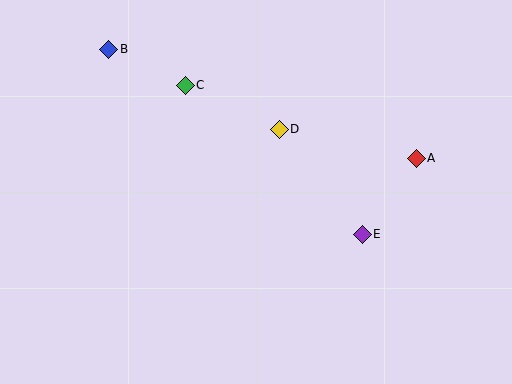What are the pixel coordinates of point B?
Point B is at (109, 49).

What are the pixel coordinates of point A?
Point A is at (416, 158).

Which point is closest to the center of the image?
Point D at (279, 130) is closest to the center.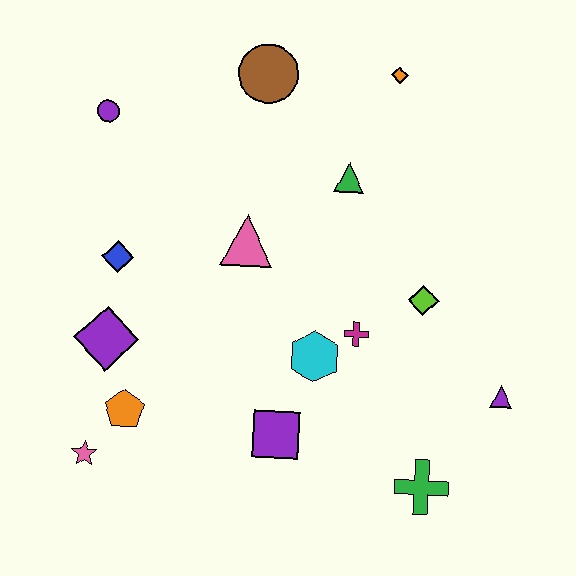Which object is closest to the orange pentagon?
The pink star is closest to the orange pentagon.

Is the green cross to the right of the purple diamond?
Yes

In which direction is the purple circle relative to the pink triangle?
The purple circle is to the left of the pink triangle.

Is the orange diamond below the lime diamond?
No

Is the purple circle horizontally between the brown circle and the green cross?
No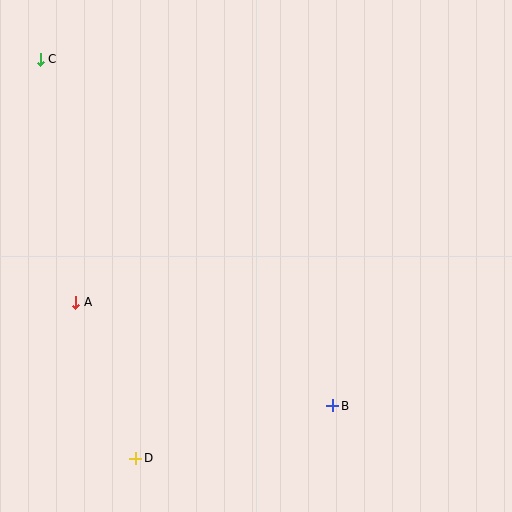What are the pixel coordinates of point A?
Point A is at (76, 302).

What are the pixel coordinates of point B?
Point B is at (333, 406).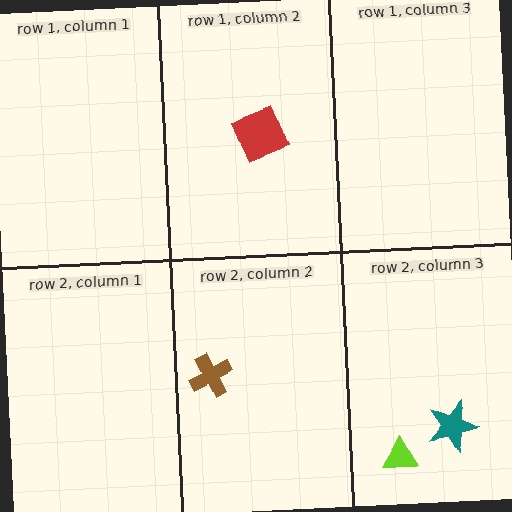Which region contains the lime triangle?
The row 2, column 3 region.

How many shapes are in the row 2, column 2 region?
1.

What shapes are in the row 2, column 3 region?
The teal star, the lime triangle.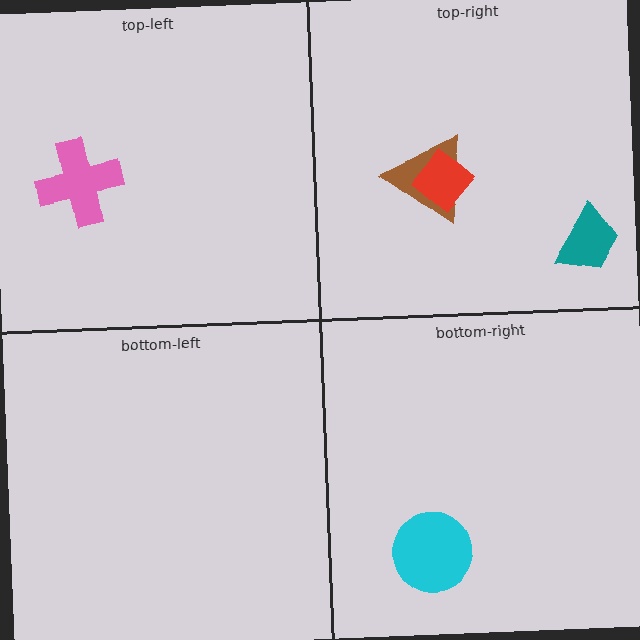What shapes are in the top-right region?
The teal trapezoid, the brown triangle, the red diamond.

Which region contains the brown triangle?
The top-right region.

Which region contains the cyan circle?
The bottom-right region.